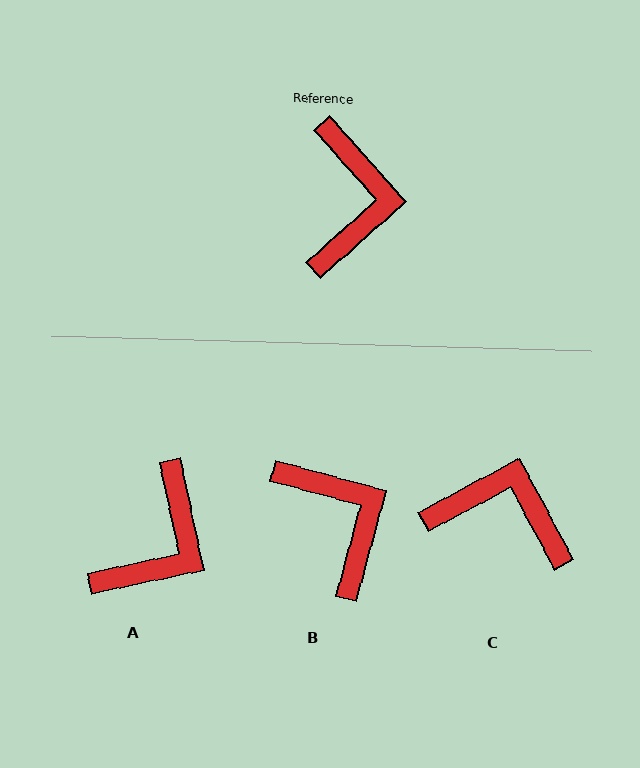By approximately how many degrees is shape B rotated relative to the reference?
Approximately 33 degrees counter-clockwise.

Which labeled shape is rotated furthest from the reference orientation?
C, about 77 degrees away.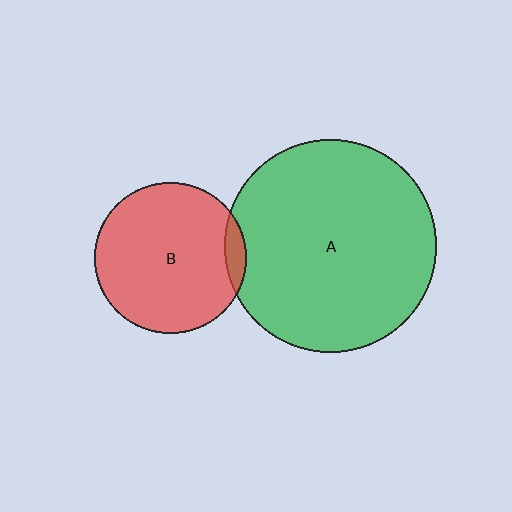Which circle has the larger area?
Circle A (green).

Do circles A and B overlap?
Yes.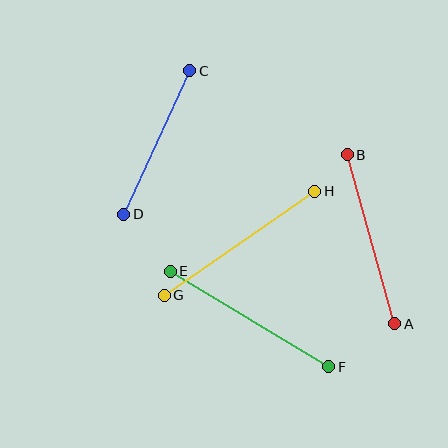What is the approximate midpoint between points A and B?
The midpoint is at approximately (371, 239) pixels.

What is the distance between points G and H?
The distance is approximately 183 pixels.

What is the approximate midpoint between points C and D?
The midpoint is at approximately (157, 143) pixels.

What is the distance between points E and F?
The distance is approximately 185 pixels.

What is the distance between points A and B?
The distance is approximately 176 pixels.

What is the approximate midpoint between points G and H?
The midpoint is at approximately (239, 243) pixels.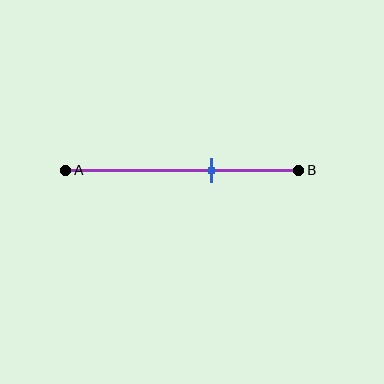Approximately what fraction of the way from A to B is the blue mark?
The blue mark is approximately 65% of the way from A to B.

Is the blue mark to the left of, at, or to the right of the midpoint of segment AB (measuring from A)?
The blue mark is to the right of the midpoint of segment AB.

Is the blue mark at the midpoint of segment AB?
No, the mark is at about 65% from A, not at the 50% midpoint.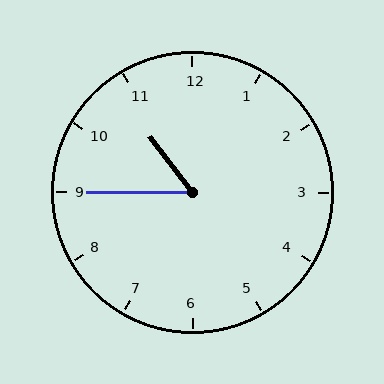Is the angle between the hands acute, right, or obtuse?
It is acute.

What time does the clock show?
10:45.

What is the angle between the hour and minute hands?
Approximately 52 degrees.